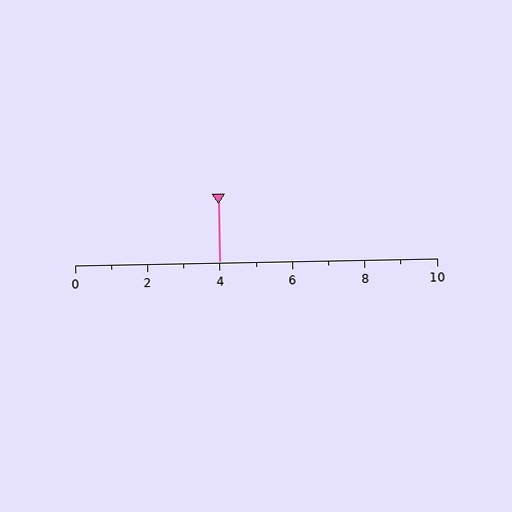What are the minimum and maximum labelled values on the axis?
The axis runs from 0 to 10.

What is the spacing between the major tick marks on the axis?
The major ticks are spaced 2 apart.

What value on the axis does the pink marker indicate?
The marker indicates approximately 4.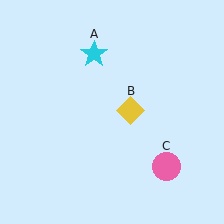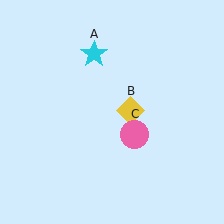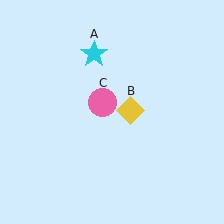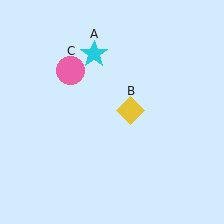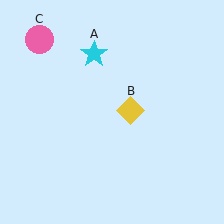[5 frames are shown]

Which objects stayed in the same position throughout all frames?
Cyan star (object A) and yellow diamond (object B) remained stationary.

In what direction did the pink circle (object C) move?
The pink circle (object C) moved up and to the left.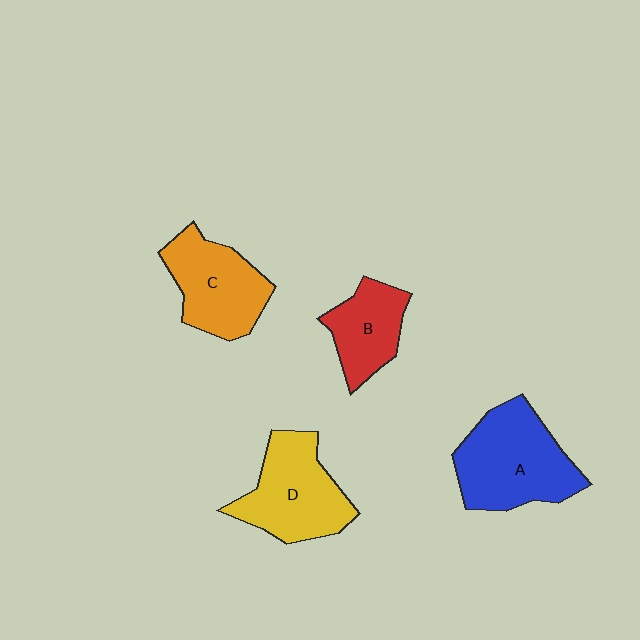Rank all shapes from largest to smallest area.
From largest to smallest: A (blue), D (yellow), C (orange), B (red).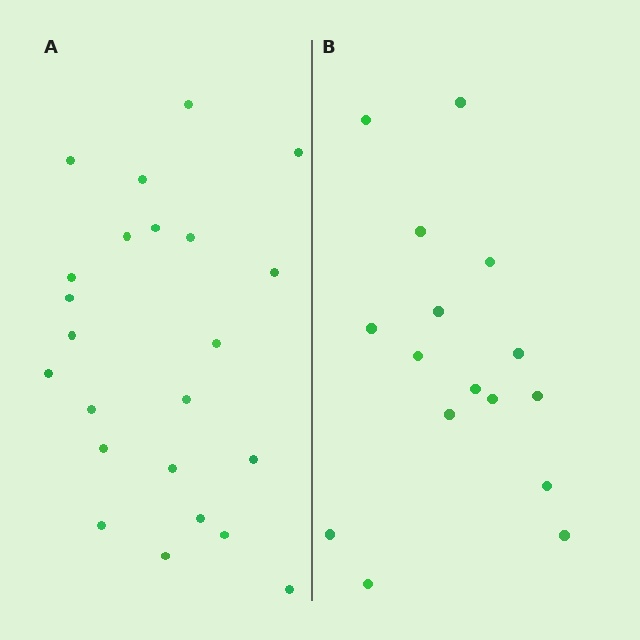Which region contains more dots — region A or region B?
Region A (the left region) has more dots.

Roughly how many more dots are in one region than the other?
Region A has roughly 8 or so more dots than region B.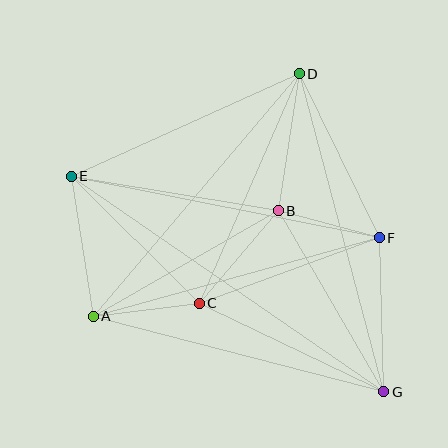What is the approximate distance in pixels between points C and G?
The distance between C and G is approximately 204 pixels.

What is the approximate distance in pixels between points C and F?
The distance between C and F is approximately 191 pixels.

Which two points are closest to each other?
Points B and F are closest to each other.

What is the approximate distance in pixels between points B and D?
The distance between B and D is approximately 139 pixels.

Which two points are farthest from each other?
Points E and G are farthest from each other.